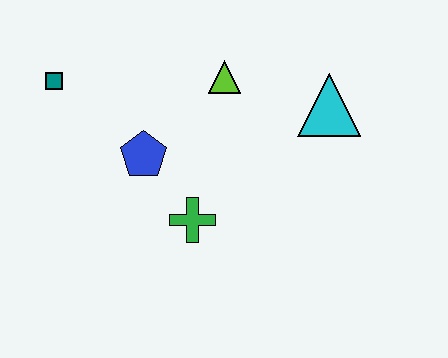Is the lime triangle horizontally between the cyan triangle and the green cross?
Yes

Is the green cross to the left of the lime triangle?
Yes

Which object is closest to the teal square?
The blue pentagon is closest to the teal square.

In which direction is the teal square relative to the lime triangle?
The teal square is to the left of the lime triangle.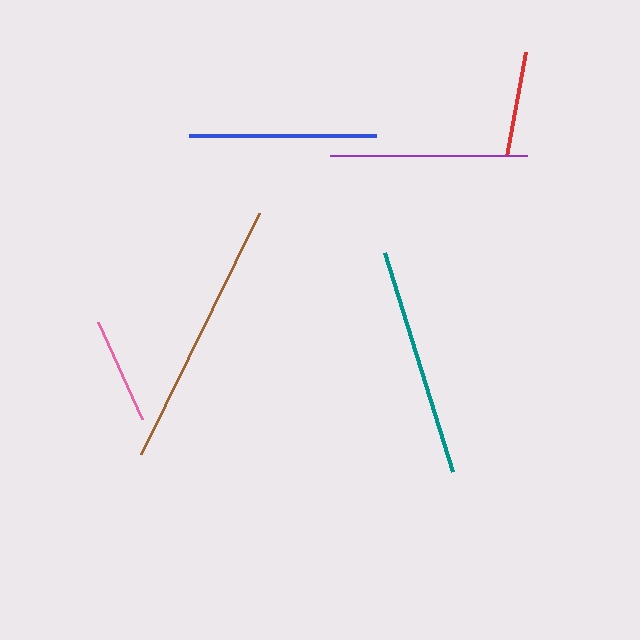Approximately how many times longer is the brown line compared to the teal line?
The brown line is approximately 1.2 times the length of the teal line.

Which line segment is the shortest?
The red line is the shortest at approximately 106 pixels.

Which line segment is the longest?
The brown line is the longest at approximately 268 pixels.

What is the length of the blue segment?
The blue segment is approximately 188 pixels long.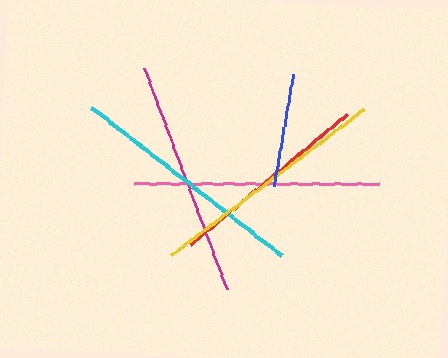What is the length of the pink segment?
The pink segment is approximately 246 pixels long.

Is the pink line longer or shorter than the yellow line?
The pink line is longer than the yellow line.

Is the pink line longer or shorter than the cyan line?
The pink line is longer than the cyan line.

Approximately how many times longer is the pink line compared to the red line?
The pink line is approximately 1.2 times the length of the red line.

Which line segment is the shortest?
The blue line is the shortest at approximately 114 pixels.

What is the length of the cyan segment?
The cyan segment is approximately 241 pixels long.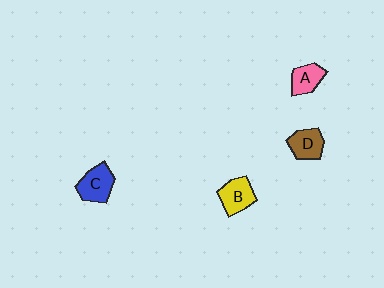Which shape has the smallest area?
Shape A (pink).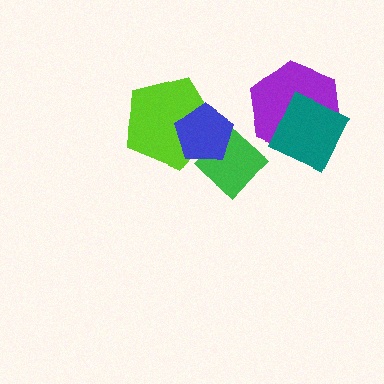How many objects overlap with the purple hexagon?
1 object overlaps with the purple hexagon.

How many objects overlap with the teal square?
1 object overlaps with the teal square.